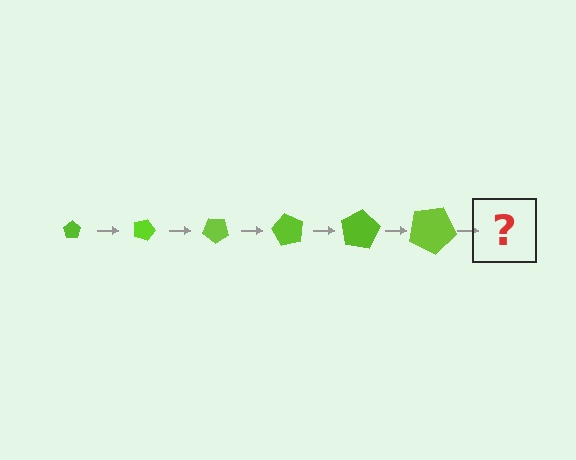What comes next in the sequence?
The next element should be a pentagon, larger than the previous one and rotated 120 degrees from the start.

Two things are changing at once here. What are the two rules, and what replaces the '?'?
The two rules are that the pentagon grows larger each step and it rotates 20 degrees each step. The '?' should be a pentagon, larger than the previous one and rotated 120 degrees from the start.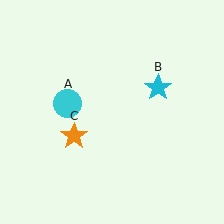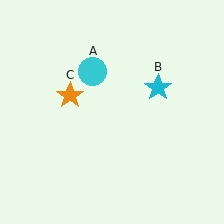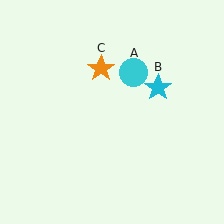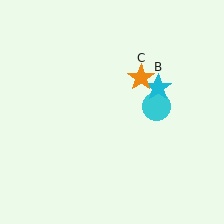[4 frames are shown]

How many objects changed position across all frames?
2 objects changed position: cyan circle (object A), orange star (object C).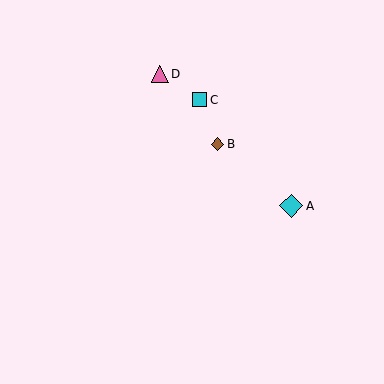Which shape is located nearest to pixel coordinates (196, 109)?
The cyan square (labeled C) at (200, 100) is nearest to that location.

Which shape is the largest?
The cyan diamond (labeled A) is the largest.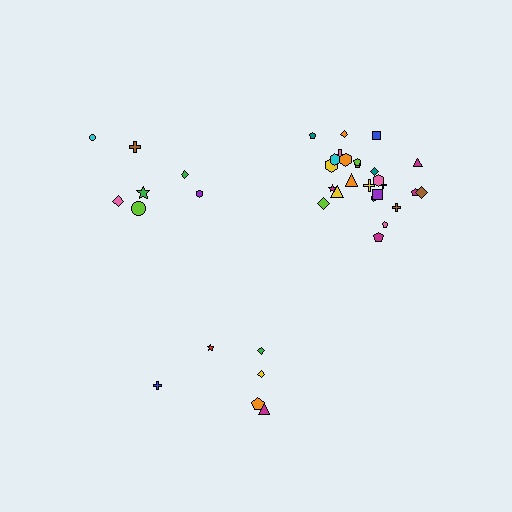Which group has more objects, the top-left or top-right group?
The top-right group.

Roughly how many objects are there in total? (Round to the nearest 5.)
Roughly 40 objects in total.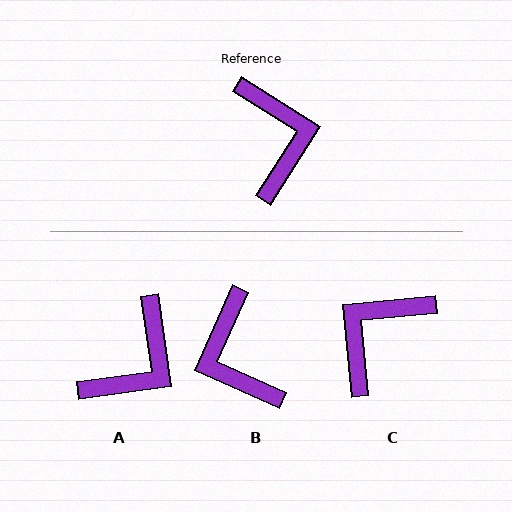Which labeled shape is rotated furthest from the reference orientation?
B, about 172 degrees away.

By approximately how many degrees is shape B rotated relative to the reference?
Approximately 172 degrees clockwise.